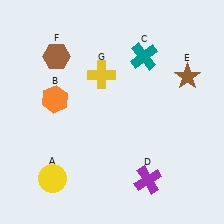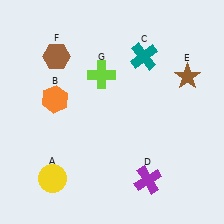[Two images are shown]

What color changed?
The cross (G) changed from yellow in Image 1 to lime in Image 2.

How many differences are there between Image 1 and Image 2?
There is 1 difference between the two images.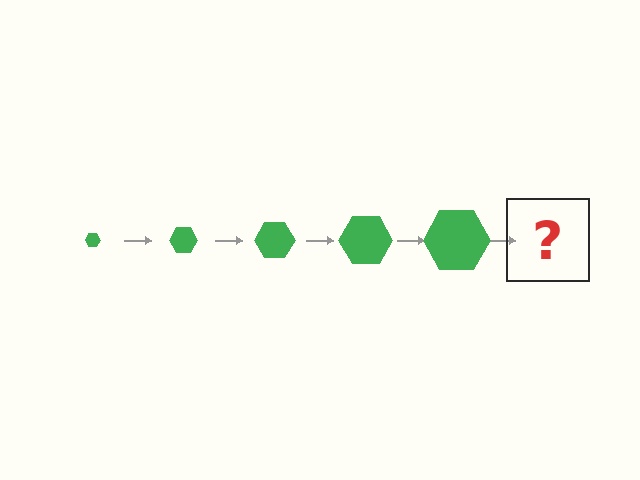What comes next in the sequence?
The next element should be a green hexagon, larger than the previous one.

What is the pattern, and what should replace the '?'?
The pattern is that the hexagon gets progressively larger each step. The '?' should be a green hexagon, larger than the previous one.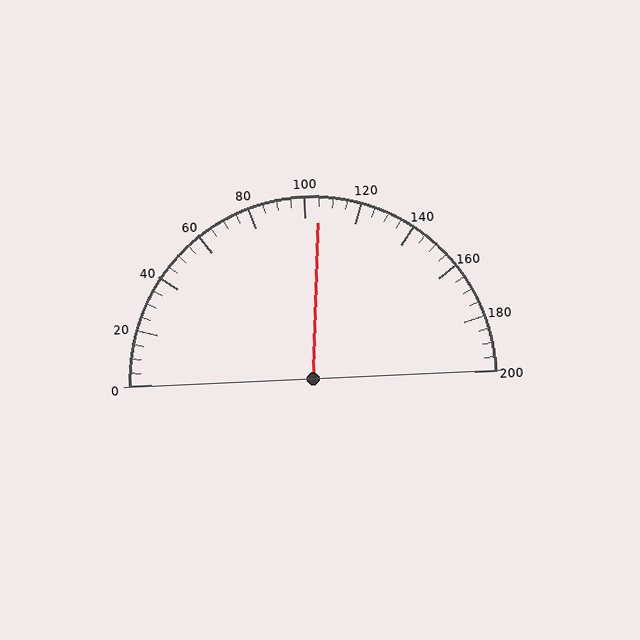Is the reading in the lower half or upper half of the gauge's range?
The reading is in the upper half of the range (0 to 200).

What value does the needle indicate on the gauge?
The needle indicates approximately 105.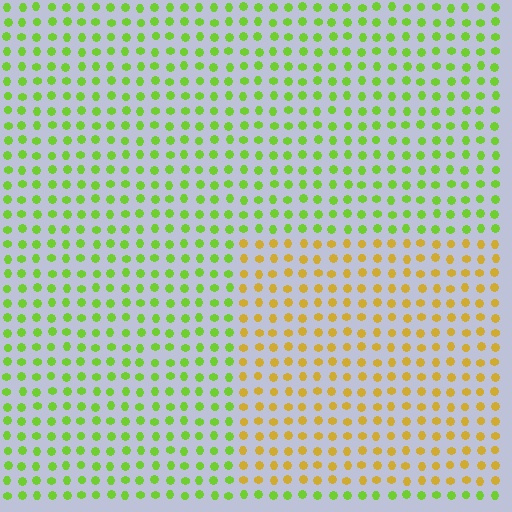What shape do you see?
I see a rectangle.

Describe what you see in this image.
The image is filled with small lime elements in a uniform arrangement. A rectangle-shaped region is visible where the elements are tinted to a slightly different hue, forming a subtle color boundary.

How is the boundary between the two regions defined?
The boundary is defined purely by a slight shift in hue (about 50 degrees). Spacing, size, and orientation are identical on both sides.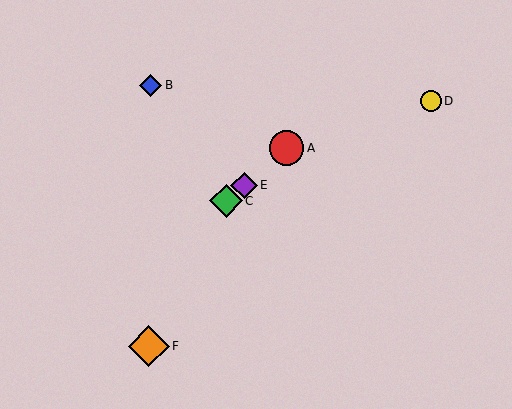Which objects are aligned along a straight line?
Objects A, C, E are aligned along a straight line.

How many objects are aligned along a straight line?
3 objects (A, C, E) are aligned along a straight line.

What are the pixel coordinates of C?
Object C is at (226, 201).